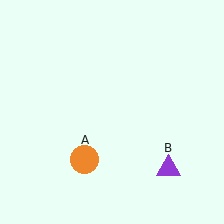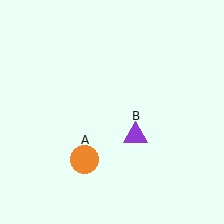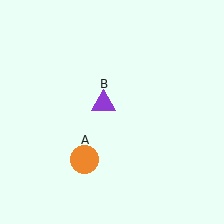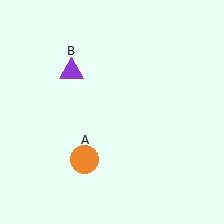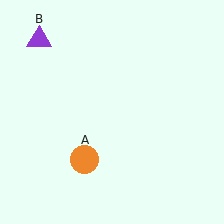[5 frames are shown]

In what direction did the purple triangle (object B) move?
The purple triangle (object B) moved up and to the left.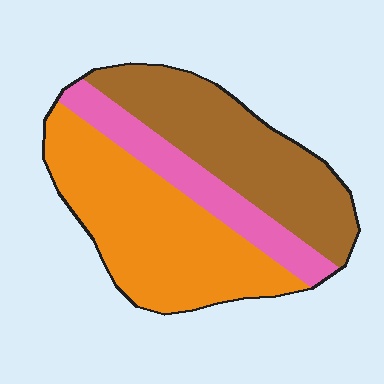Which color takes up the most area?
Orange, at roughly 45%.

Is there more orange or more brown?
Orange.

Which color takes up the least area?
Pink, at roughly 20%.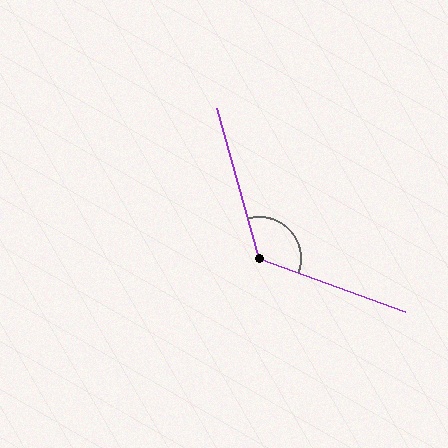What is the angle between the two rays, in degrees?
Approximately 125 degrees.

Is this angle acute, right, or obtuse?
It is obtuse.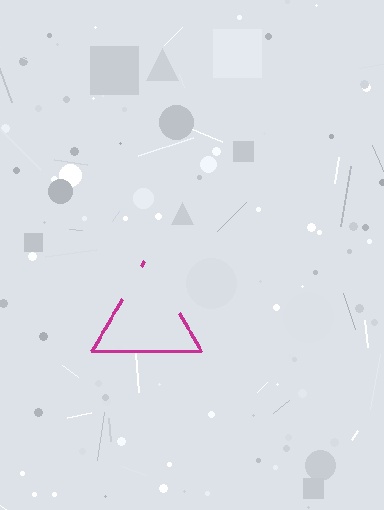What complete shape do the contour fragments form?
The contour fragments form a triangle.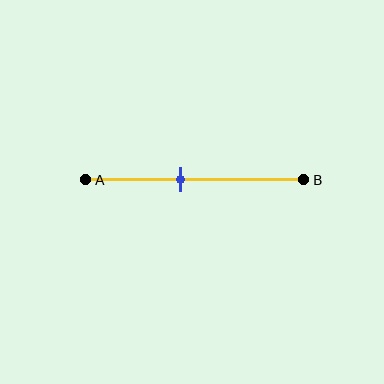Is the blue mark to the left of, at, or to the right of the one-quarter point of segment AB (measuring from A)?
The blue mark is to the right of the one-quarter point of segment AB.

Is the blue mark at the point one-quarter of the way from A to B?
No, the mark is at about 45% from A, not at the 25% one-quarter point.